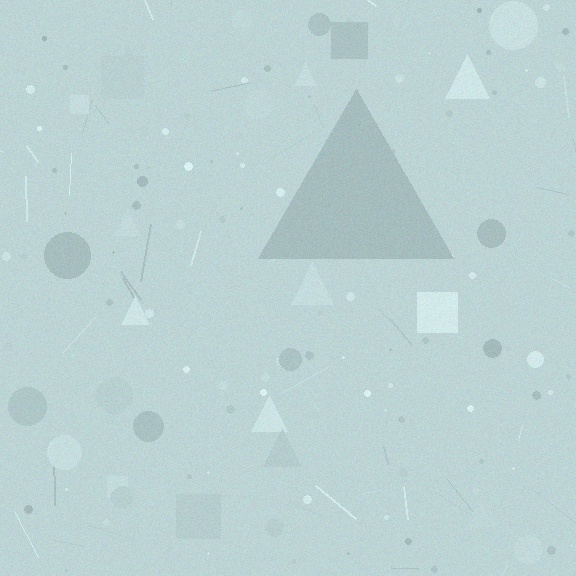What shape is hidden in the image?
A triangle is hidden in the image.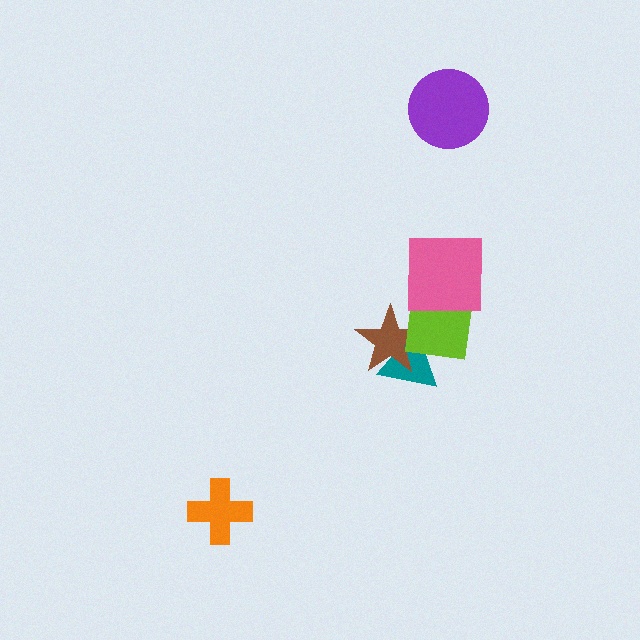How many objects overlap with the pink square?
1 object overlaps with the pink square.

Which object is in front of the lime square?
The pink square is in front of the lime square.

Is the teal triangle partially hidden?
Yes, it is partially covered by another shape.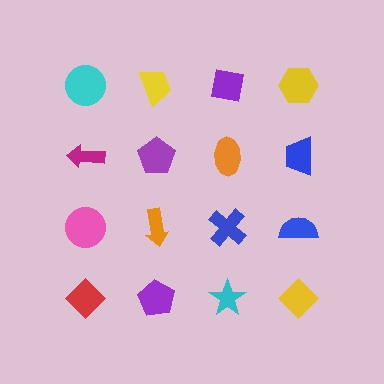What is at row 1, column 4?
A yellow hexagon.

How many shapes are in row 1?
4 shapes.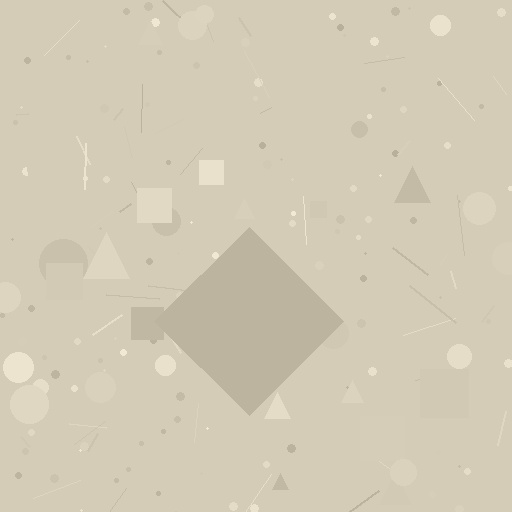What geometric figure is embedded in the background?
A diamond is embedded in the background.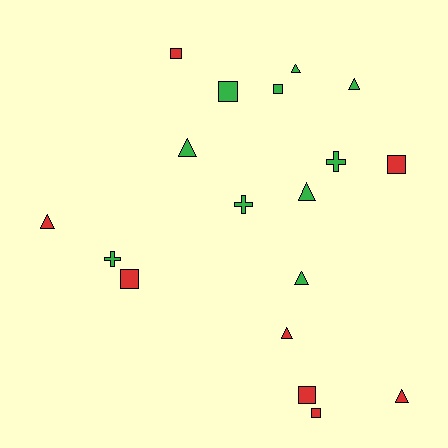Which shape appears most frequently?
Triangle, with 8 objects.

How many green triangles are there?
There are 5 green triangles.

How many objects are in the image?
There are 18 objects.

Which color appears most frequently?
Green, with 10 objects.